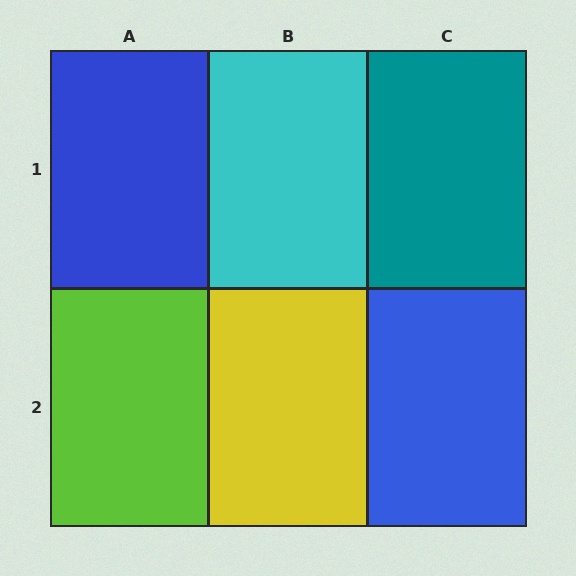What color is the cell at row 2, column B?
Yellow.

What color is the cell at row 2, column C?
Blue.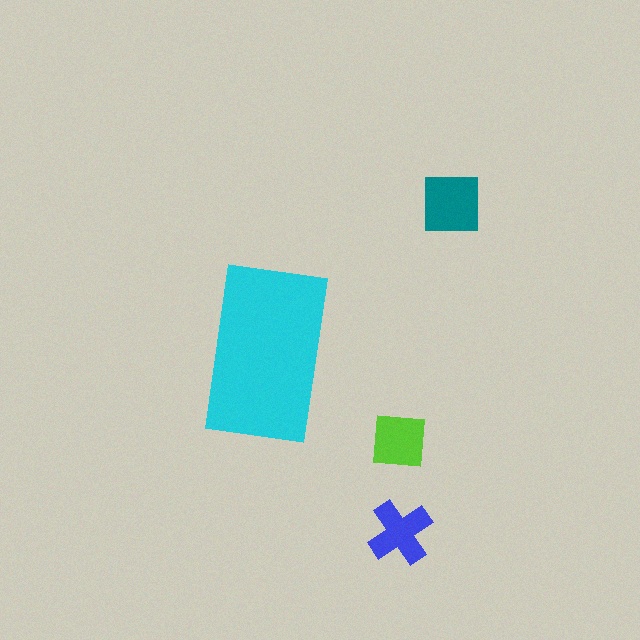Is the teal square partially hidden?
No, the teal square is fully visible.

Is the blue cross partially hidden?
No, the blue cross is fully visible.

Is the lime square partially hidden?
No, the lime square is fully visible.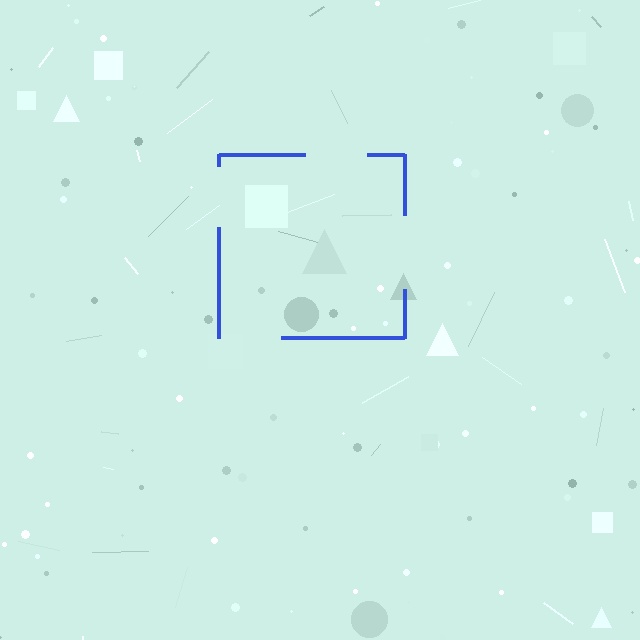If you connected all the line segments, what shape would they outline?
They would outline a square.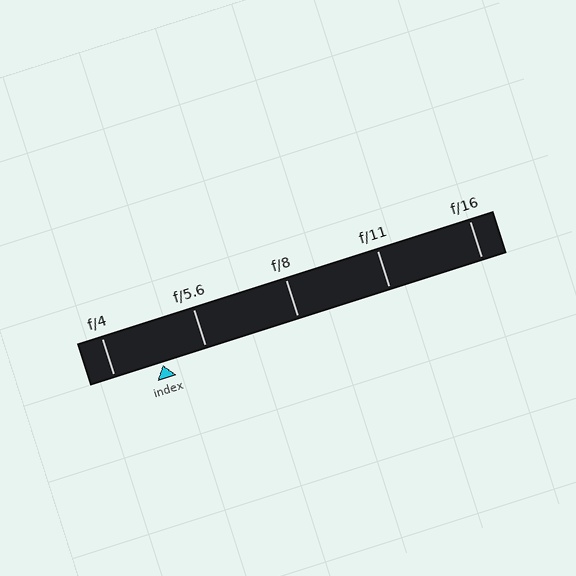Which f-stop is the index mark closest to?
The index mark is closest to f/5.6.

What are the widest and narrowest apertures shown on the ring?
The widest aperture shown is f/4 and the narrowest is f/16.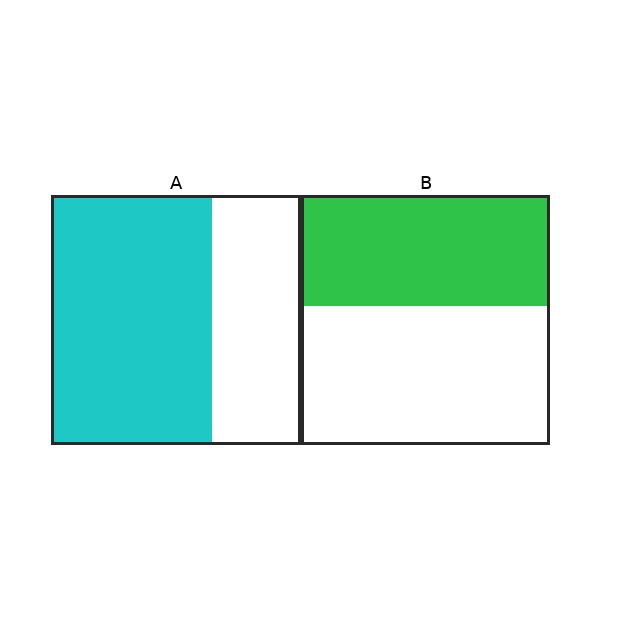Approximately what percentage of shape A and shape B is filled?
A is approximately 65% and B is approximately 45%.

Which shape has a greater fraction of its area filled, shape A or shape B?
Shape A.